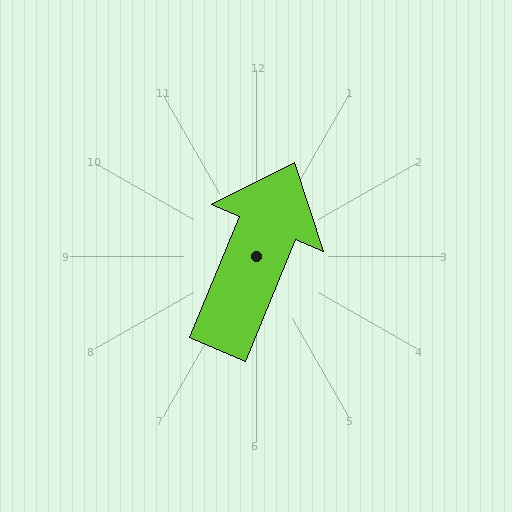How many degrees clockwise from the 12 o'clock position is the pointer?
Approximately 23 degrees.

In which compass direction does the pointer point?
Northeast.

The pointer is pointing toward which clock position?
Roughly 1 o'clock.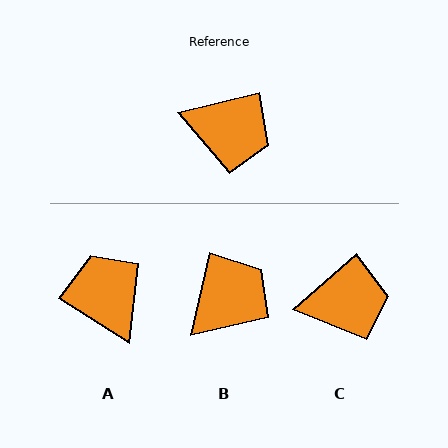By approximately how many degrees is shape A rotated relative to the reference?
Approximately 134 degrees counter-clockwise.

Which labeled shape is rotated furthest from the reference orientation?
A, about 134 degrees away.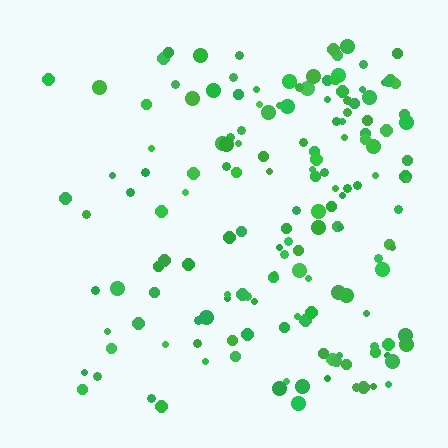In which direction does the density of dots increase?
From left to right, with the right side densest.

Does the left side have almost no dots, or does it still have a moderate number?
Still a moderate number, just noticeably fewer than the right.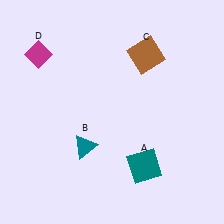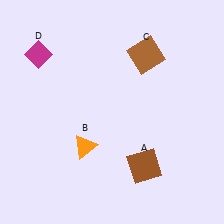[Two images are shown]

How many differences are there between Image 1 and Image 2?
There are 2 differences between the two images.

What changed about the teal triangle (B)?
In Image 1, B is teal. In Image 2, it changed to orange.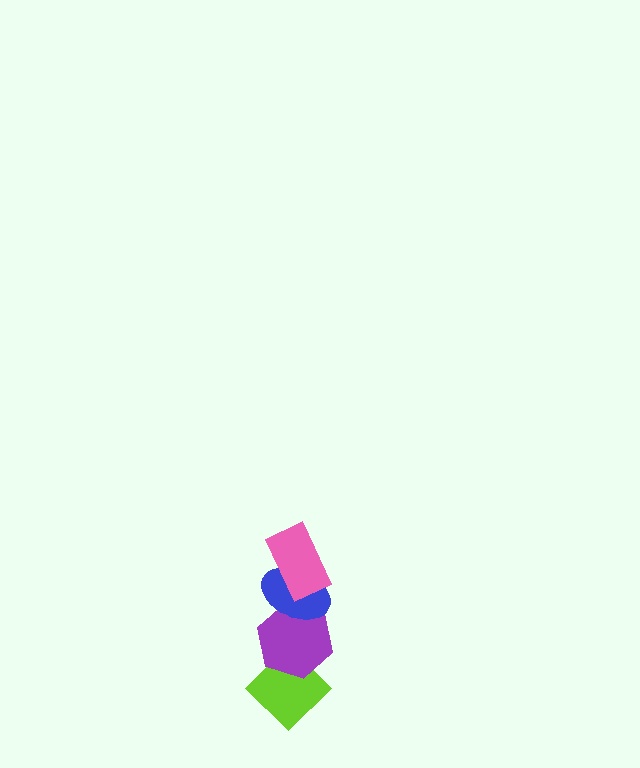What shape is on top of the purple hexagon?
The blue ellipse is on top of the purple hexagon.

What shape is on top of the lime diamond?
The purple hexagon is on top of the lime diamond.